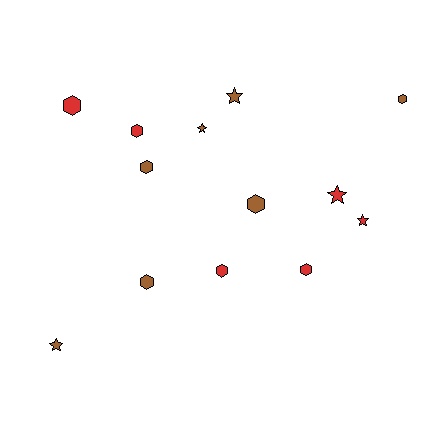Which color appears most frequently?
Brown, with 7 objects.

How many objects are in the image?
There are 13 objects.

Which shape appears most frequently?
Hexagon, with 8 objects.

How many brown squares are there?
There are no brown squares.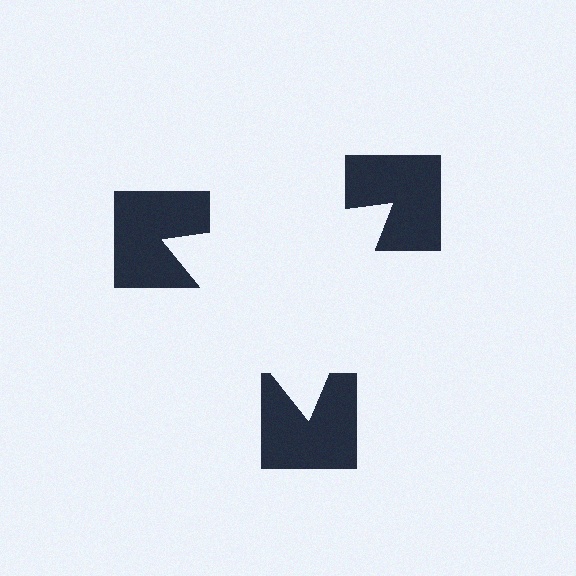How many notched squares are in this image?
There are 3 — one at each vertex of the illusory triangle.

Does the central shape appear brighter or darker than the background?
It typically appears slightly brighter than the background, even though no actual brightness change is drawn.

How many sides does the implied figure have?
3 sides.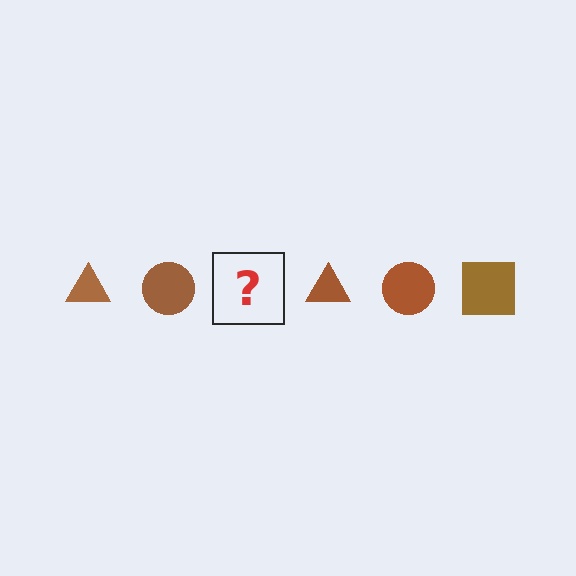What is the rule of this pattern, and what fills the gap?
The rule is that the pattern cycles through triangle, circle, square shapes in brown. The gap should be filled with a brown square.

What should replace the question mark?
The question mark should be replaced with a brown square.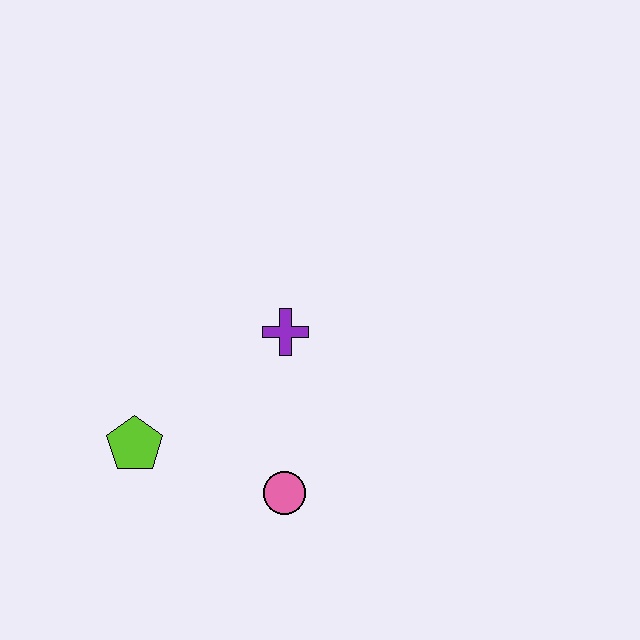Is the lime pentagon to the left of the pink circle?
Yes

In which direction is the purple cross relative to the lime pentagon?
The purple cross is to the right of the lime pentagon.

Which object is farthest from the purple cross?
The lime pentagon is farthest from the purple cross.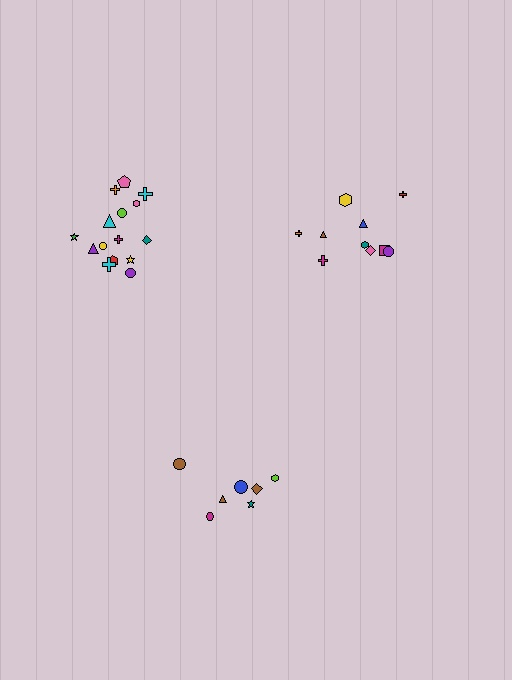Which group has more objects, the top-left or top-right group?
The top-left group.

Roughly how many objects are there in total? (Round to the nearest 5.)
Roughly 30 objects in total.